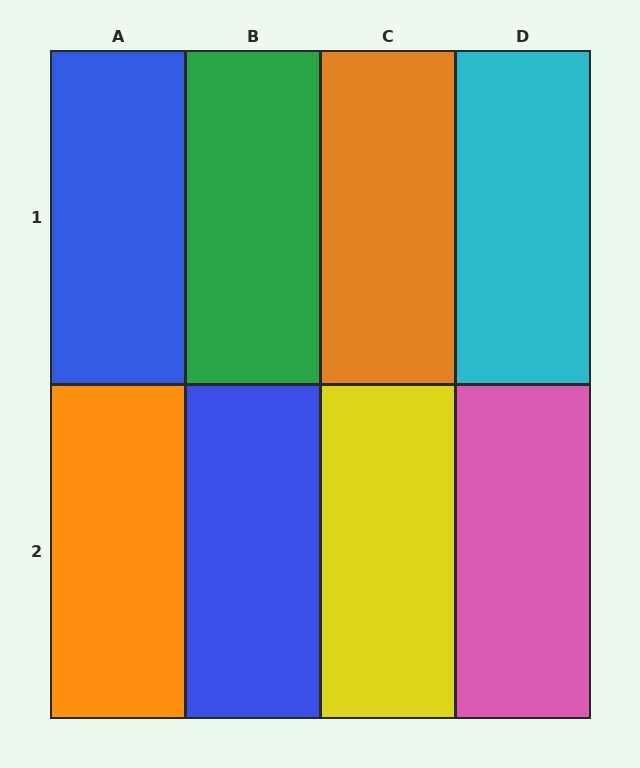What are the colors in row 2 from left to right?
Orange, blue, yellow, pink.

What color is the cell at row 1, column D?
Cyan.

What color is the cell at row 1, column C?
Orange.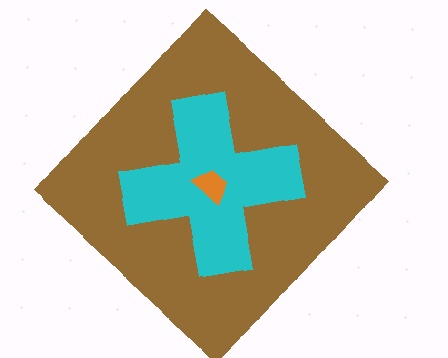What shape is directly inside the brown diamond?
The cyan cross.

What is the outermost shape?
The brown diamond.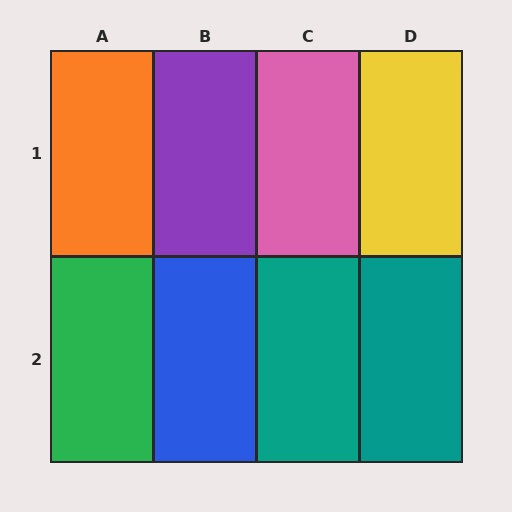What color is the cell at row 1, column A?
Orange.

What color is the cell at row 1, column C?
Pink.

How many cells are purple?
1 cell is purple.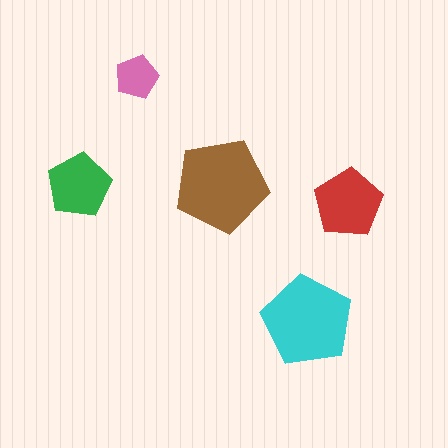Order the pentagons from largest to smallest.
the brown one, the cyan one, the red one, the green one, the pink one.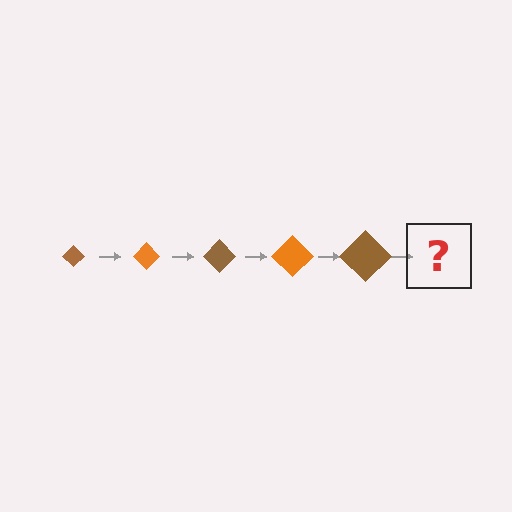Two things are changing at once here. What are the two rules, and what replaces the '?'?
The two rules are that the diamond grows larger each step and the color cycles through brown and orange. The '?' should be an orange diamond, larger than the previous one.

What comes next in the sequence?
The next element should be an orange diamond, larger than the previous one.